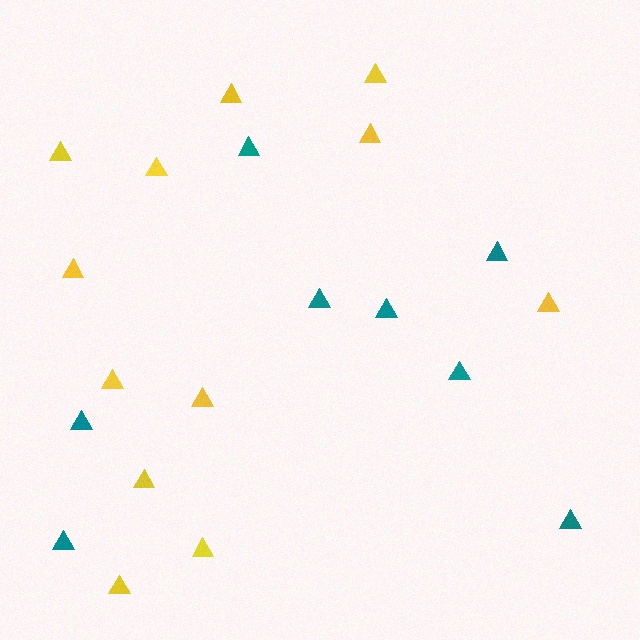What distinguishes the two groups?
There are 2 groups: one group of yellow triangles (12) and one group of teal triangles (8).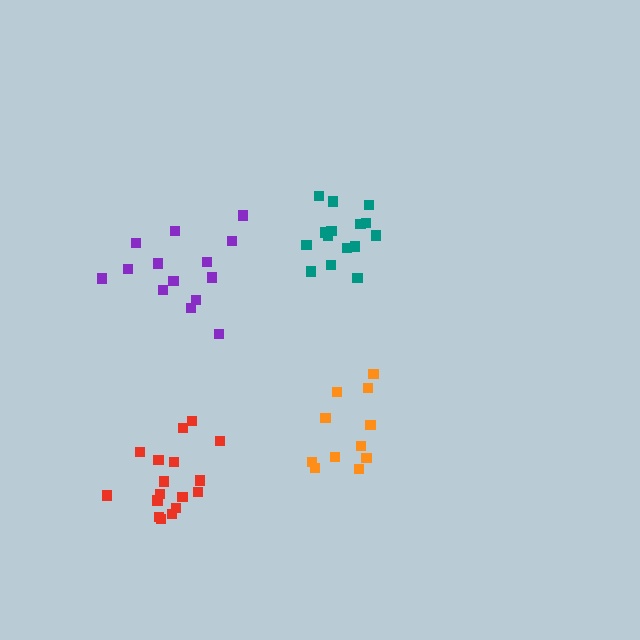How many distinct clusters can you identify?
There are 4 distinct clusters.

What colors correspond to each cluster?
The clusters are colored: teal, orange, red, purple.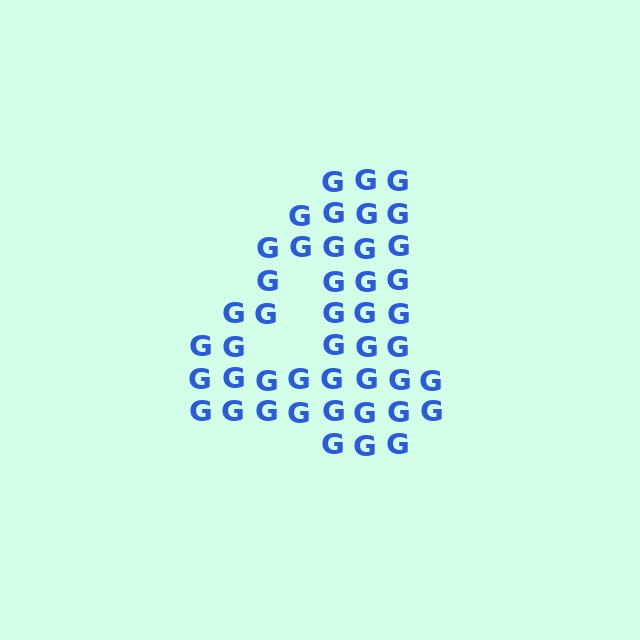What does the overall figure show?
The overall figure shows the digit 4.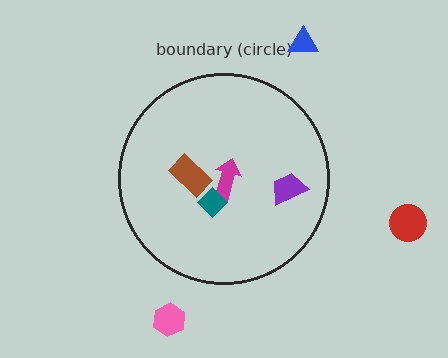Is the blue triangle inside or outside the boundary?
Outside.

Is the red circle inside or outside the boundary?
Outside.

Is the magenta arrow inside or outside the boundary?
Inside.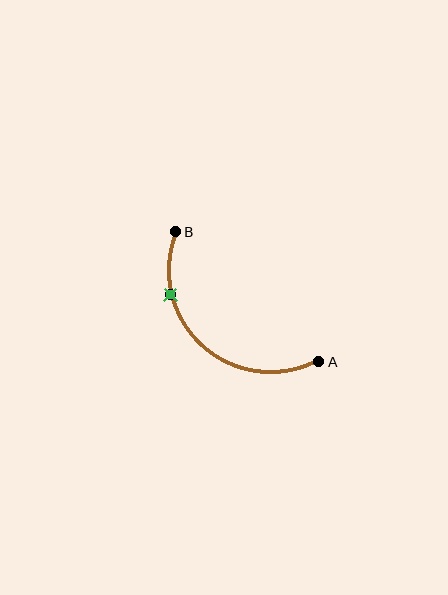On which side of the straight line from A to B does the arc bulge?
The arc bulges below and to the left of the straight line connecting A and B.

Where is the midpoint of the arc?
The arc midpoint is the point on the curve farthest from the straight line joining A and B. It sits below and to the left of that line.